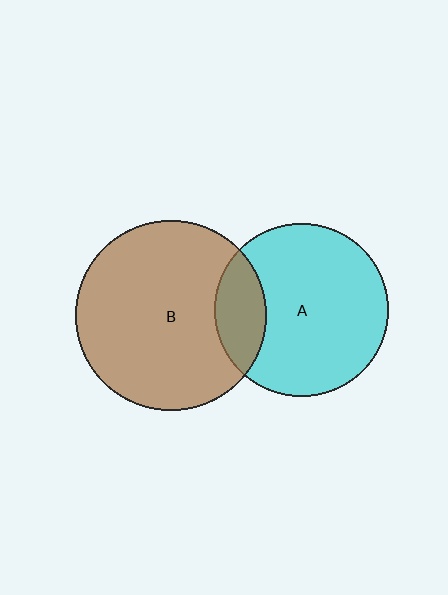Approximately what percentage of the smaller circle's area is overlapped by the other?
Approximately 20%.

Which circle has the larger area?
Circle B (brown).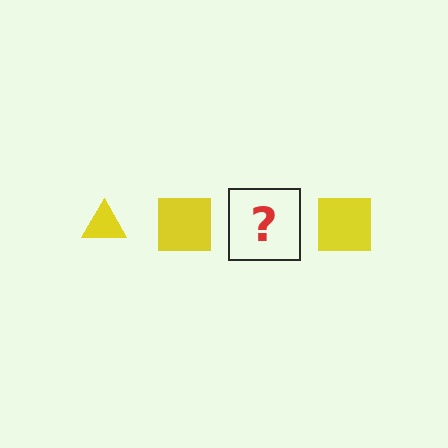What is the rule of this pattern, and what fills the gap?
The rule is that the pattern cycles through triangle, square shapes in yellow. The gap should be filled with a yellow triangle.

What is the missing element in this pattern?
The missing element is a yellow triangle.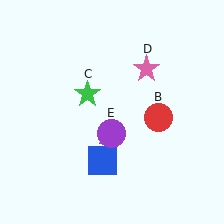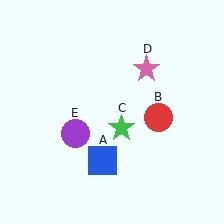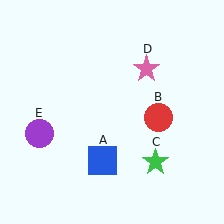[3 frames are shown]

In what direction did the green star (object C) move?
The green star (object C) moved down and to the right.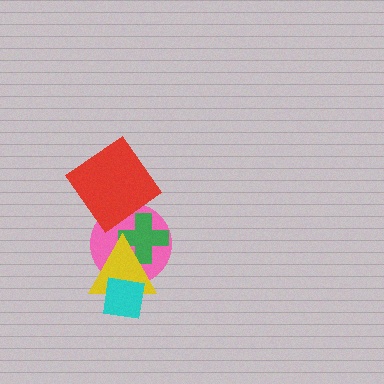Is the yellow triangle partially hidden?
Yes, it is partially covered by another shape.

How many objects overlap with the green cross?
3 objects overlap with the green cross.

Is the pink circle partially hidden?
Yes, it is partially covered by another shape.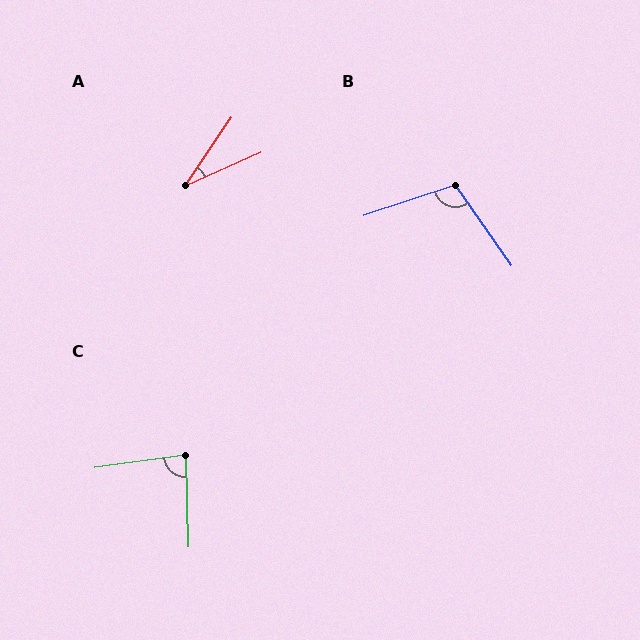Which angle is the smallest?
A, at approximately 32 degrees.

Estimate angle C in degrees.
Approximately 84 degrees.